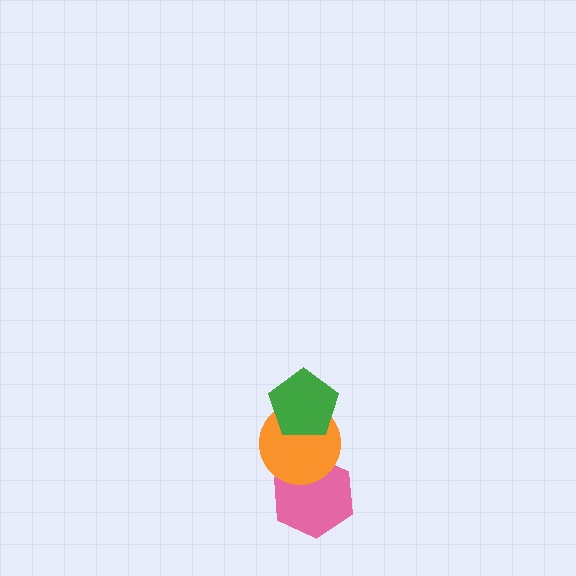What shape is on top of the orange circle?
The green pentagon is on top of the orange circle.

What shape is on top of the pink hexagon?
The orange circle is on top of the pink hexagon.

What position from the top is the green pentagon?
The green pentagon is 1st from the top.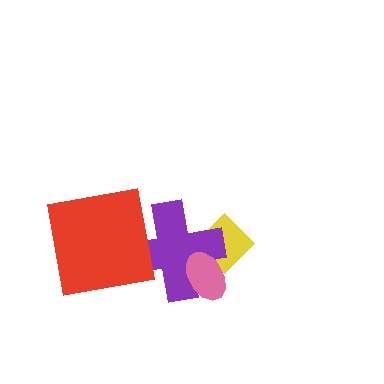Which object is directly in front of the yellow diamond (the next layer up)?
The purple cross is directly in front of the yellow diamond.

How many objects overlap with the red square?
1 object overlaps with the red square.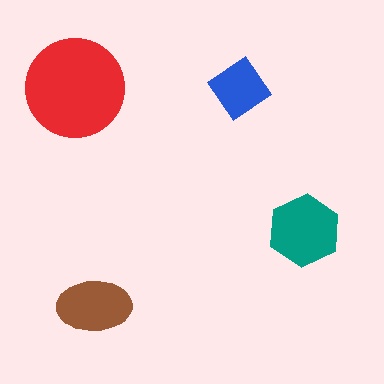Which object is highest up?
The red circle is topmost.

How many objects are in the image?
There are 4 objects in the image.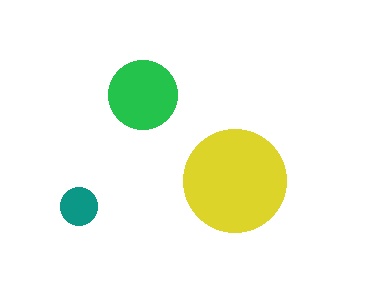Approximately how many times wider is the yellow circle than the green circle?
About 1.5 times wider.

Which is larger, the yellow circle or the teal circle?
The yellow one.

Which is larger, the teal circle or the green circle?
The green one.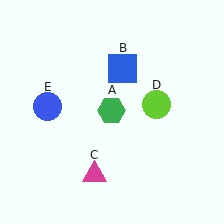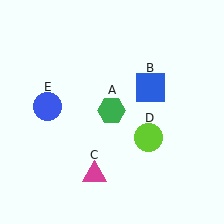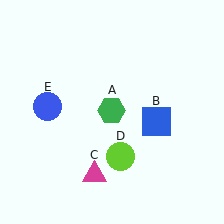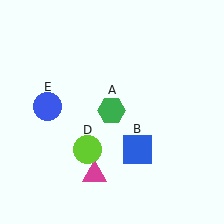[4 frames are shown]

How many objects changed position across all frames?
2 objects changed position: blue square (object B), lime circle (object D).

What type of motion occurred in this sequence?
The blue square (object B), lime circle (object D) rotated clockwise around the center of the scene.